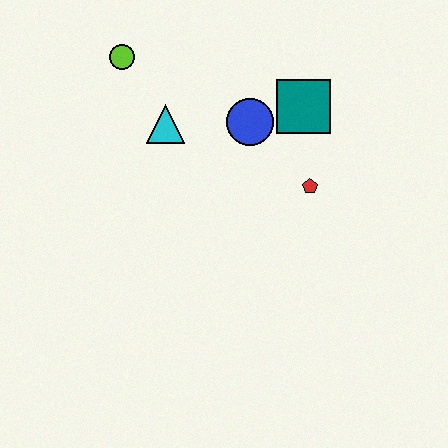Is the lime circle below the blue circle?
No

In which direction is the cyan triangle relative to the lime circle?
The cyan triangle is below the lime circle.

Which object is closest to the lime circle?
The cyan triangle is closest to the lime circle.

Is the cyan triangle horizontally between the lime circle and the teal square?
Yes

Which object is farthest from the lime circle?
The red pentagon is farthest from the lime circle.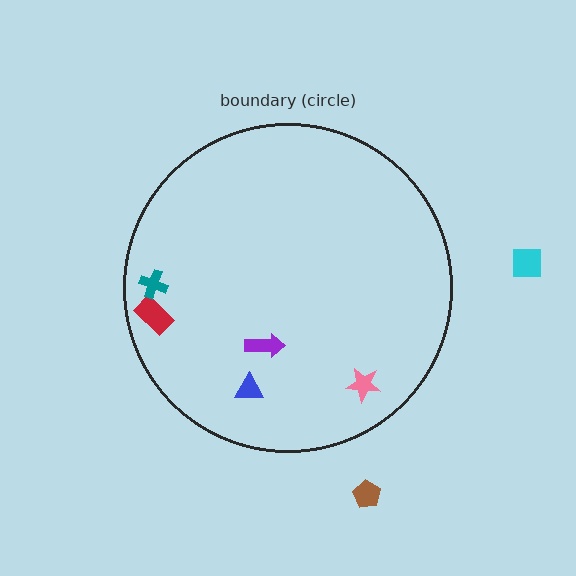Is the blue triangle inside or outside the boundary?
Inside.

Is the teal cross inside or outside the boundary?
Inside.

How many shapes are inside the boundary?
5 inside, 2 outside.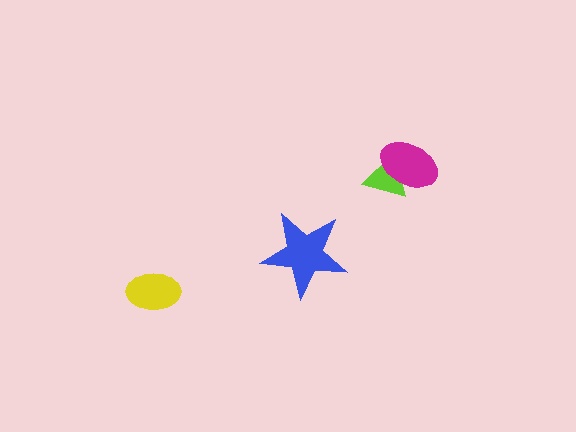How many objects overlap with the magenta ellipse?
1 object overlaps with the magenta ellipse.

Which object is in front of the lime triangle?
The magenta ellipse is in front of the lime triangle.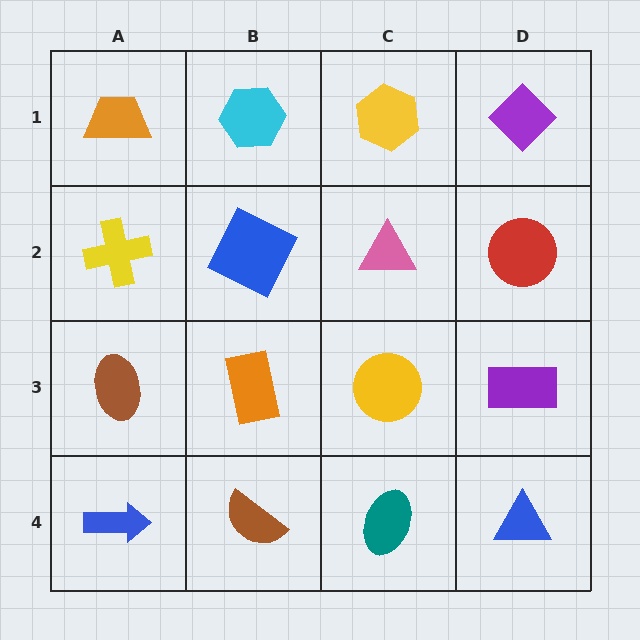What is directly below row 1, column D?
A red circle.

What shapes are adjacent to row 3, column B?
A blue square (row 2, column B), a brown semicircle (row 4, column B), a brown ellipse (row 3, column A), a yellow circle (row 3, column C).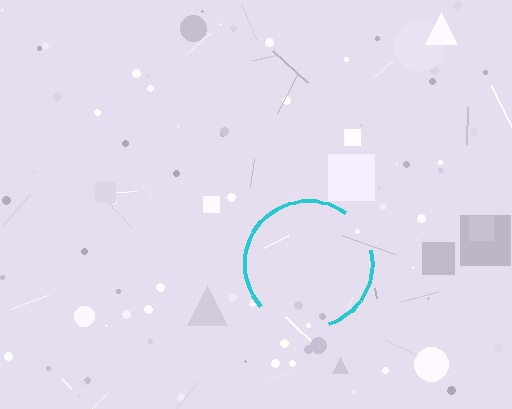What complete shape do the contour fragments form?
The contour fragments form a circle.